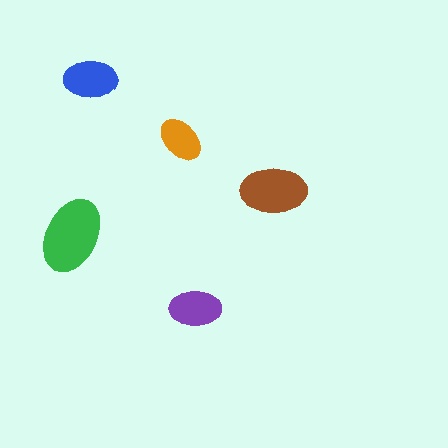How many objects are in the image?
There are 5 objects in the image.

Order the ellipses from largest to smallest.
the green one, the brown one, the blue one, the purple one, the orange one.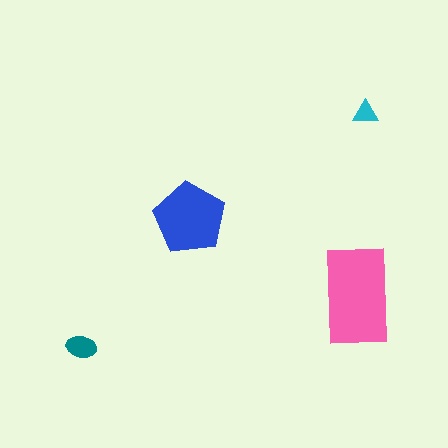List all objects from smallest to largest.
The cyan triangle, the teal ellipse, the blue pentagon, the pink rectangle.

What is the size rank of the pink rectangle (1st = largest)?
1st.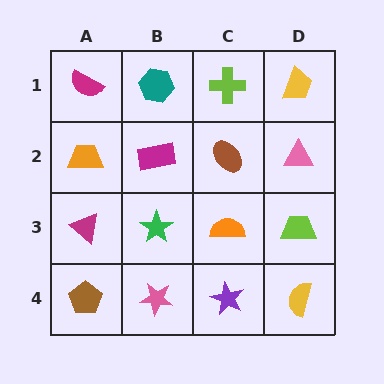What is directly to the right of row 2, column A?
A magenta rectangle.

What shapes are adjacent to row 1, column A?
An orange trapezoid (row 2, column A), a teal hexagon (row 1, column B).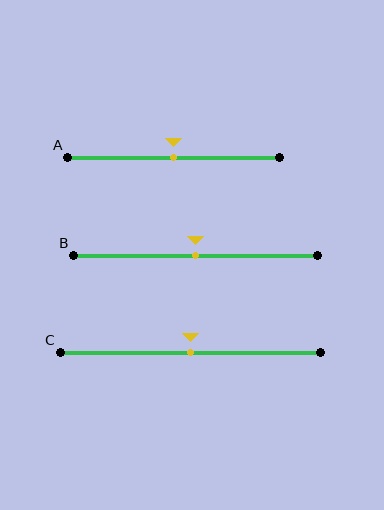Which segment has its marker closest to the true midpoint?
Segment A has its marker closest to the true midpoint.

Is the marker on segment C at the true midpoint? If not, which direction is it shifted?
Yes, the marker on segment C is at the true midpoint.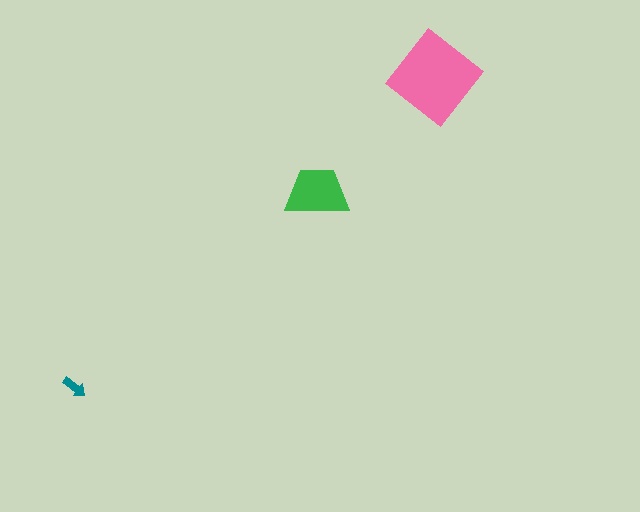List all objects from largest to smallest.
The pink diamond, the green trapezoid, the teal arrow.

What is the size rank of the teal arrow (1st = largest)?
3rd.